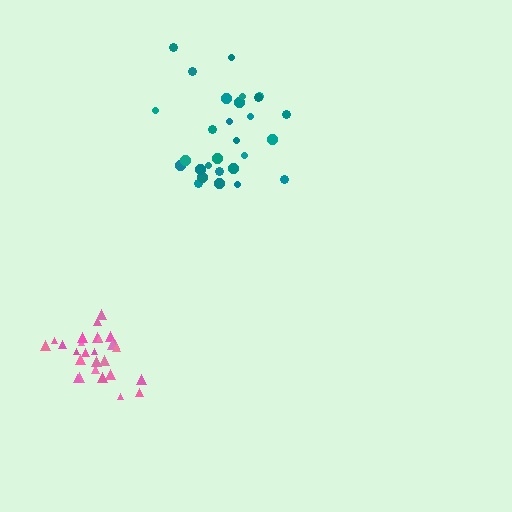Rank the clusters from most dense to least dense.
pink, teal.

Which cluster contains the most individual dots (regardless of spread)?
Teal (28).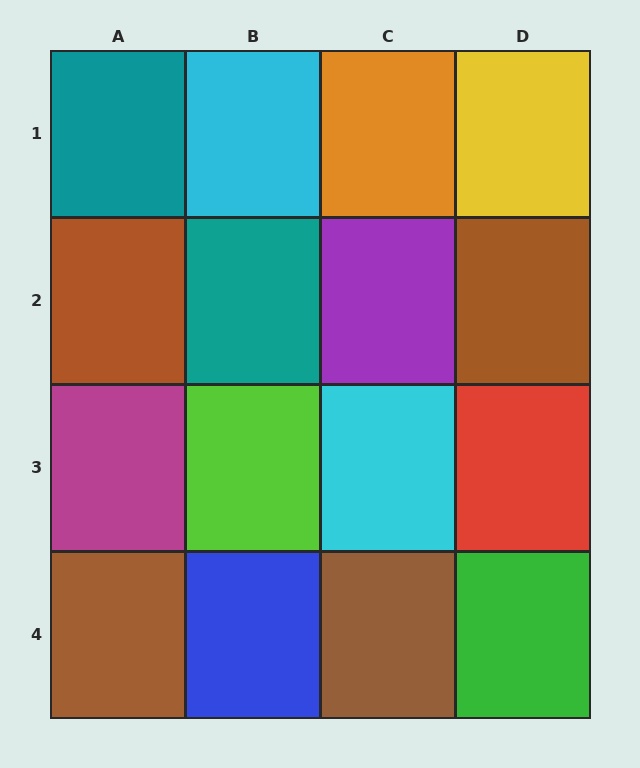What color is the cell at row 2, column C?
Purple.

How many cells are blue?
1 cell is blue.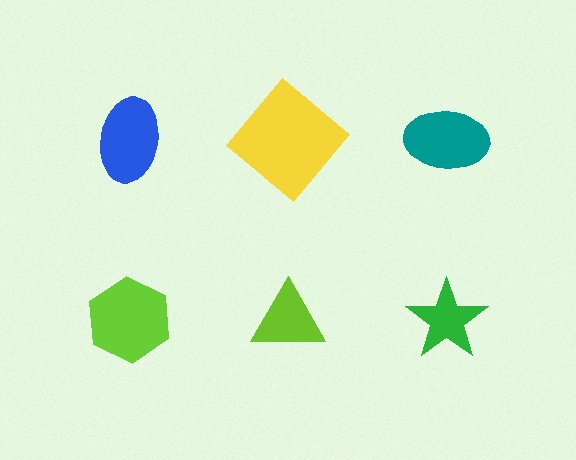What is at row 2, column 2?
A lime triangle.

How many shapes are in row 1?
3 shapes.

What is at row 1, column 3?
A teal ellipse.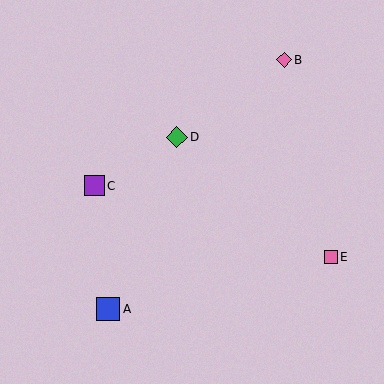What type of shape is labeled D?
Shape D is a green diamond.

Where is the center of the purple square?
The center of the purple square is at (94, 186).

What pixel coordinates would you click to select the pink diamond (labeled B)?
Click at (284, 60) to select the pink diamond B.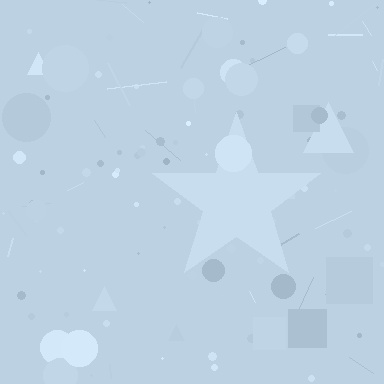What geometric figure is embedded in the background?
A star is embedded in the background.